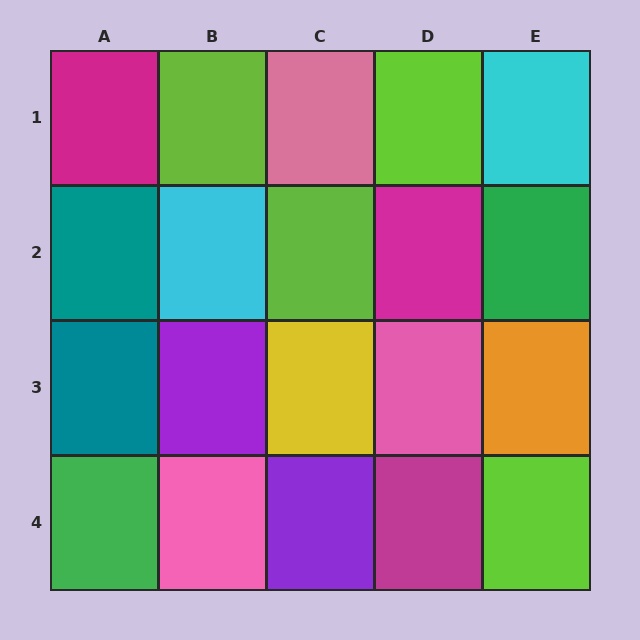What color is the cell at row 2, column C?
Lime.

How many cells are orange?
1 cell is orange.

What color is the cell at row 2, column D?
Magenta.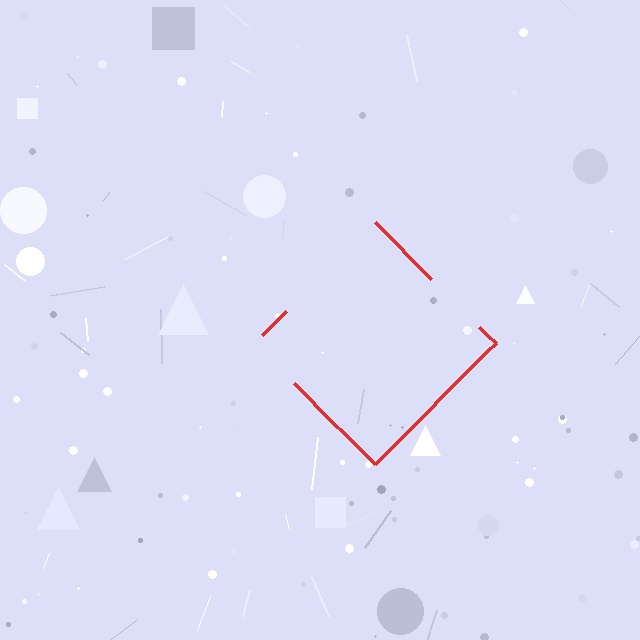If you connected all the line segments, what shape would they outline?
They would outline a diamond.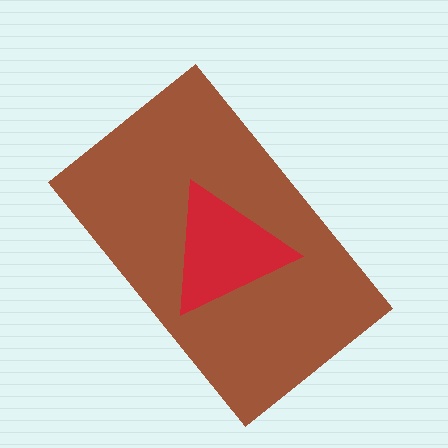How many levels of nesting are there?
2.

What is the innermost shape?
The red triangle.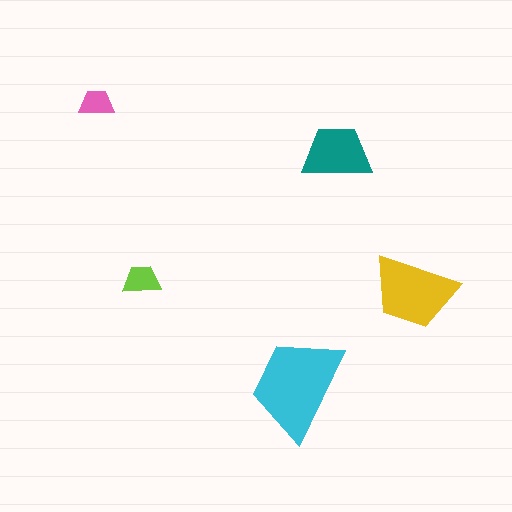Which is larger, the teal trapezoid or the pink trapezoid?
The teal one.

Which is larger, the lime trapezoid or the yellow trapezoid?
The yellow one.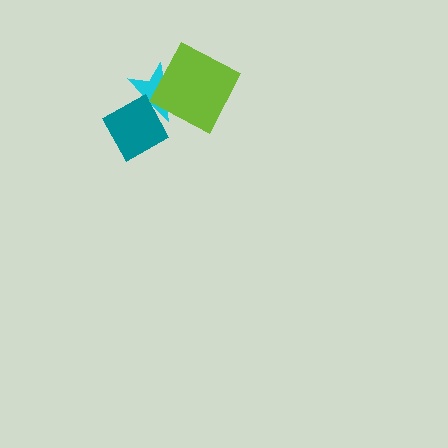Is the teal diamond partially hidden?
Yes, it is partially covered by another shape.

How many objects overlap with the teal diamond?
2 objects overlap with the teal diamond.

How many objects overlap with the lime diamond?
2 objects overlap with the lime diamond.